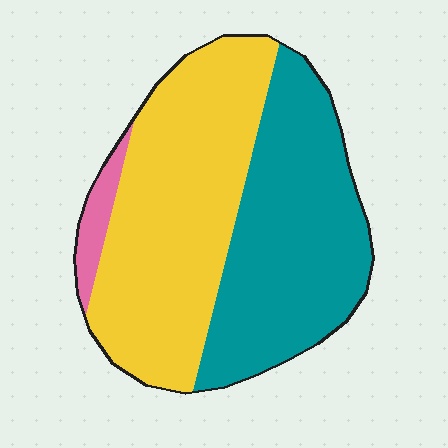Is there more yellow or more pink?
Yellow.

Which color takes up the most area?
Yellow, at roughly 50%.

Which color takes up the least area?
Pink, at roughly 5%.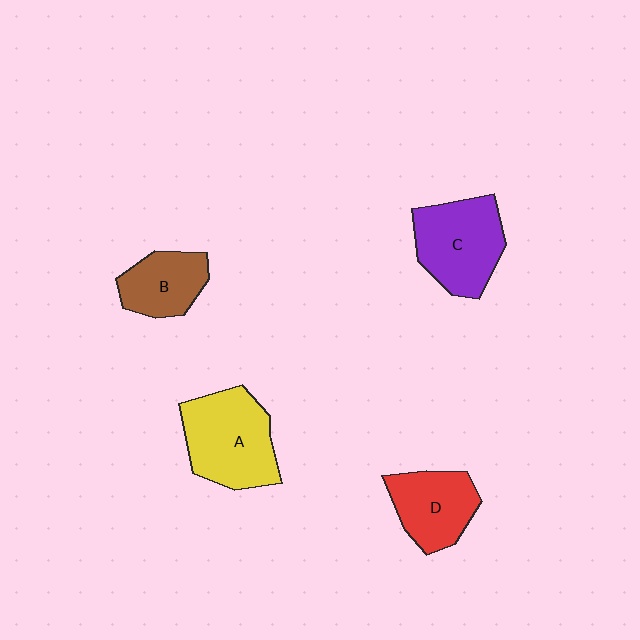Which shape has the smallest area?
Shape B (brown).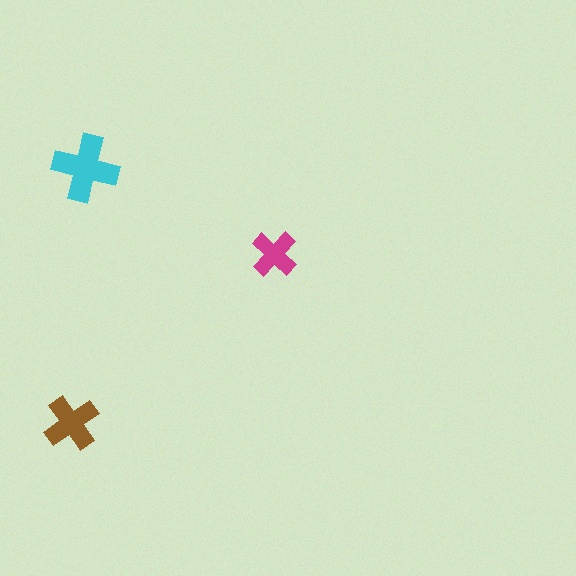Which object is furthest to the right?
The magenta cross is rightmost.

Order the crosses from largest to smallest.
the cyan one, the brown one, the magenta one.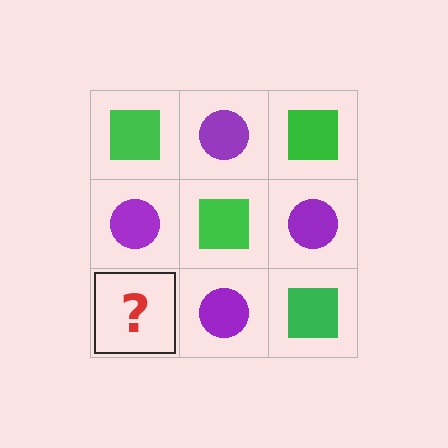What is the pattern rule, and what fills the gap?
The rule is that it alternates green square and purple circle in a checkerboard pattern. The gap should be filled with a green square.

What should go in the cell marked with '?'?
The missing cell should contain a green square.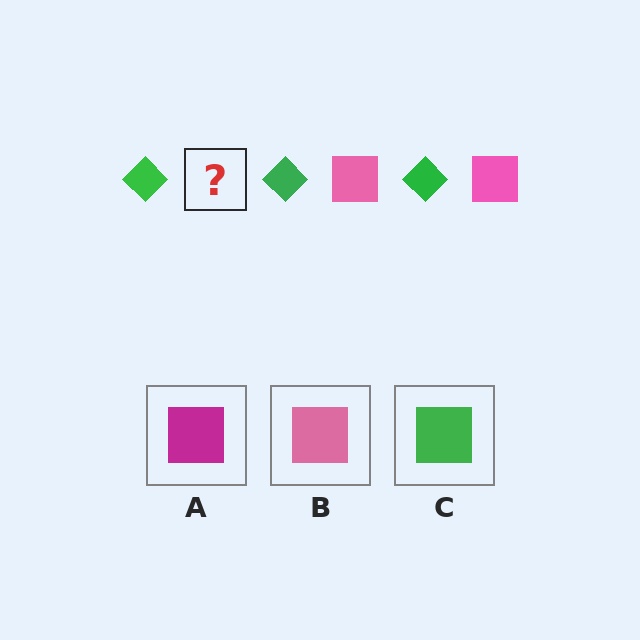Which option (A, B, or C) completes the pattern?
B.